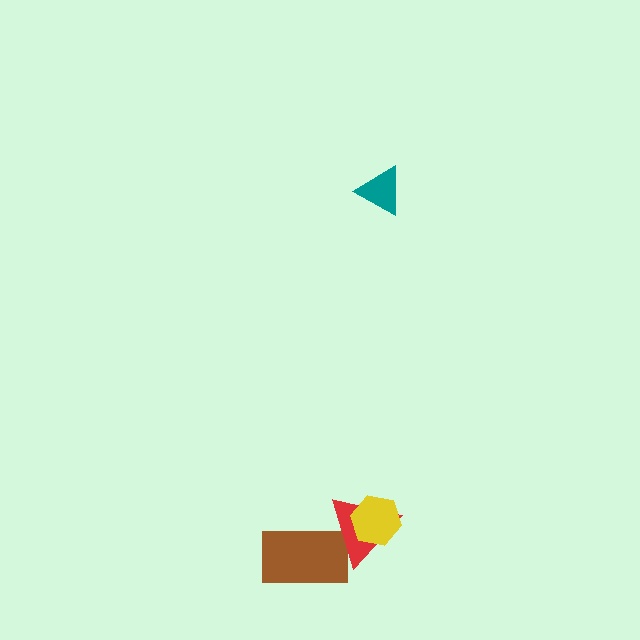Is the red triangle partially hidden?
Yes, it is partially covered by another shape.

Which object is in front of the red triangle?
The yellow hexagon is in front of the red triangle.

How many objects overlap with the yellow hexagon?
1 object overlaps with the yellow hexagon.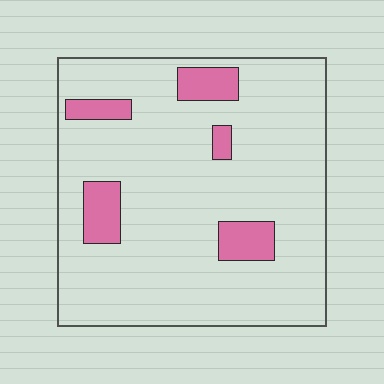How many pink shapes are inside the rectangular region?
5.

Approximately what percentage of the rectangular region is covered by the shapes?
Approximately 10%.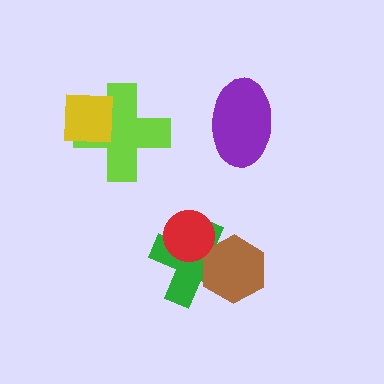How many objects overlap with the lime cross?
1 object overlaps with the lime cross.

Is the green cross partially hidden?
Yes, it is partially covered by another shape.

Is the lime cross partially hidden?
Yes, it is partially covered by another shape.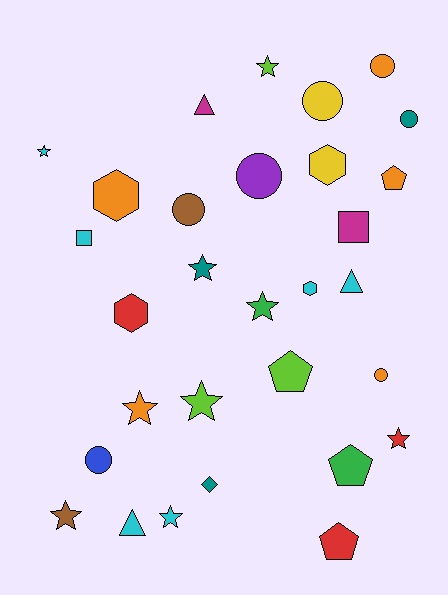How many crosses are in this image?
There are no crosses.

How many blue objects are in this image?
There is 1 blue object.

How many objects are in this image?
There are 30 objects.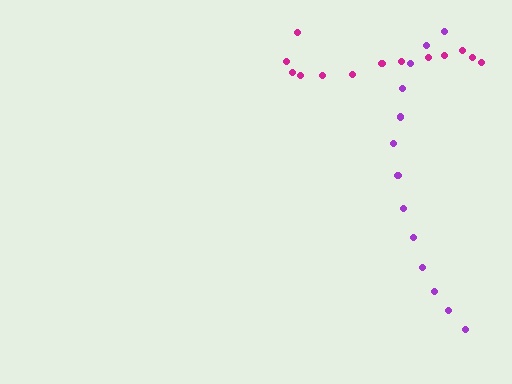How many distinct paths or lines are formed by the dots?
There are 2 distinct paths.